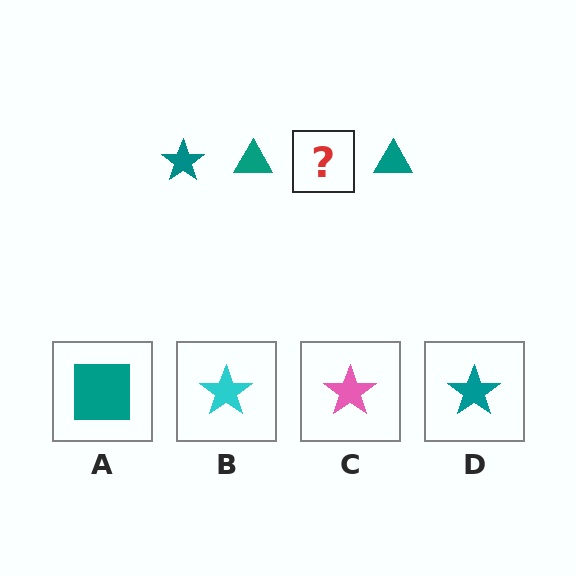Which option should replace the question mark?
Option D.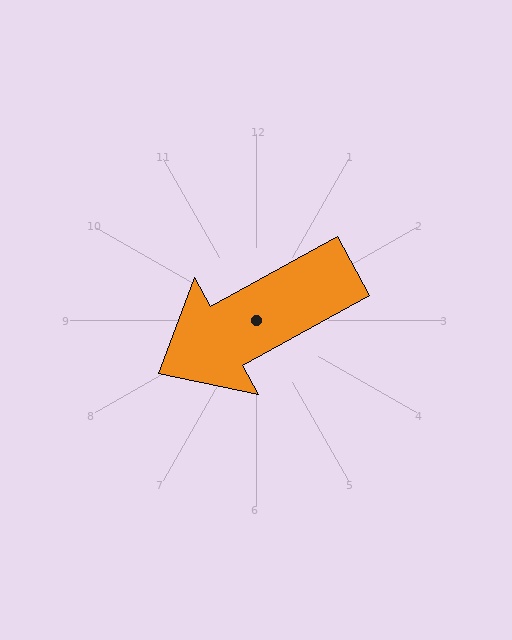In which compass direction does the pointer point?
Southwest.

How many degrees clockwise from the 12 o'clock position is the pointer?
Approximately 241 degrees.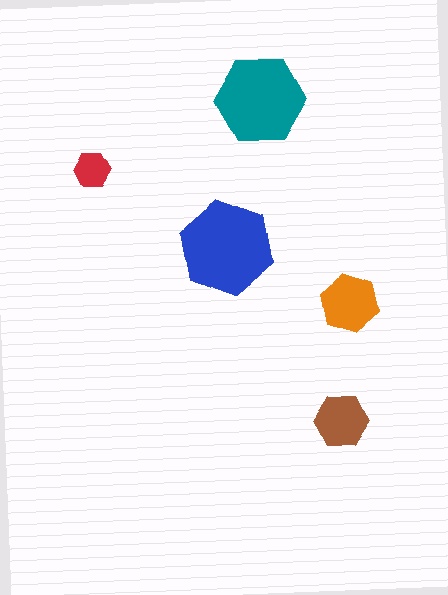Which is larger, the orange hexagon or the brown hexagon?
The orange one.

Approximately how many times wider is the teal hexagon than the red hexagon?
About 2.5 times wider.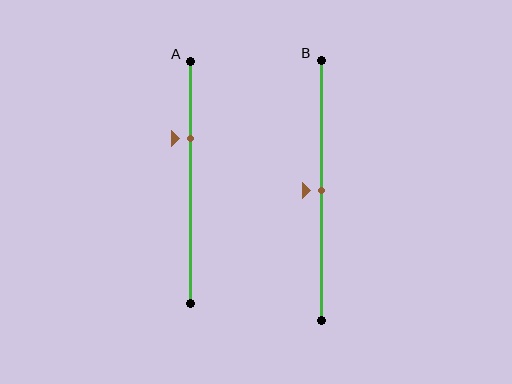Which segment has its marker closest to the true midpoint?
Segment B has its marker closest to the true midpoint.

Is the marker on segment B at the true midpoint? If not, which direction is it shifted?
Yes, the marker on segment B is at the true midpoint.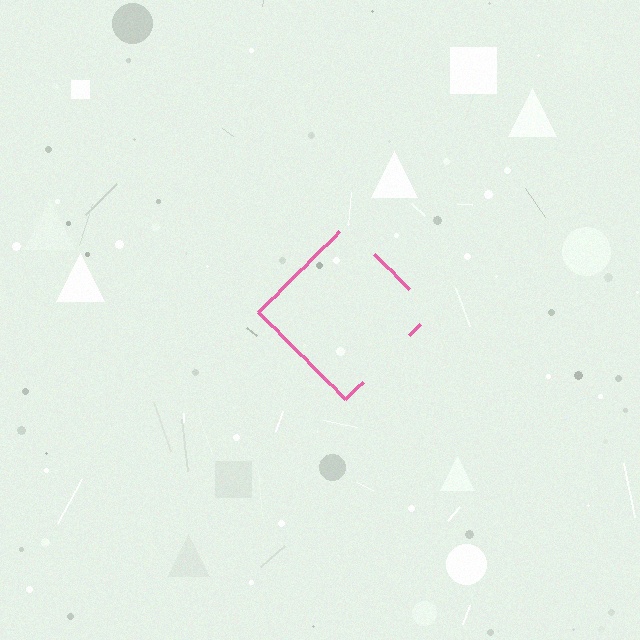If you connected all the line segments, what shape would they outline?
They would outline a diamond.